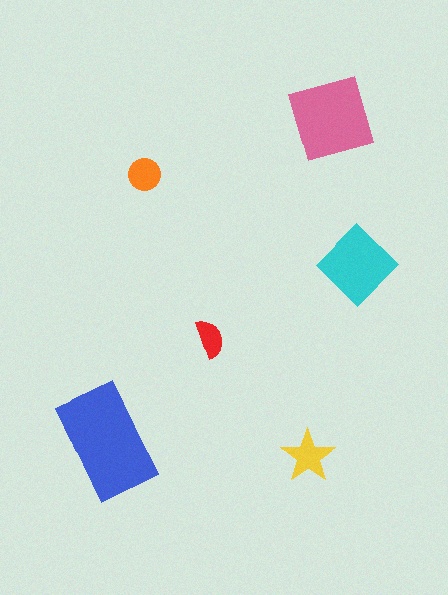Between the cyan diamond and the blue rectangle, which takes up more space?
The blue rectangle.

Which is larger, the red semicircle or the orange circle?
The orange circle.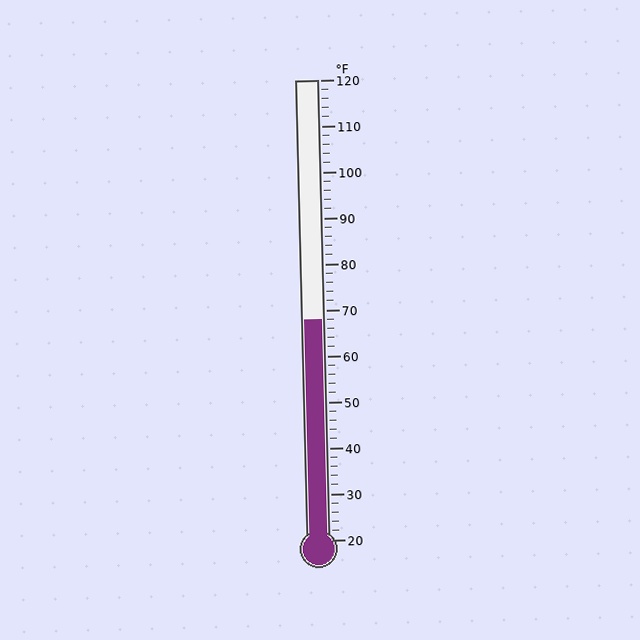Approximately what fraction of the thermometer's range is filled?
The thermometer is filled to approximately 50% of its range.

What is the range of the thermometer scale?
The thermometer scale ranges from 20°F to 120°F.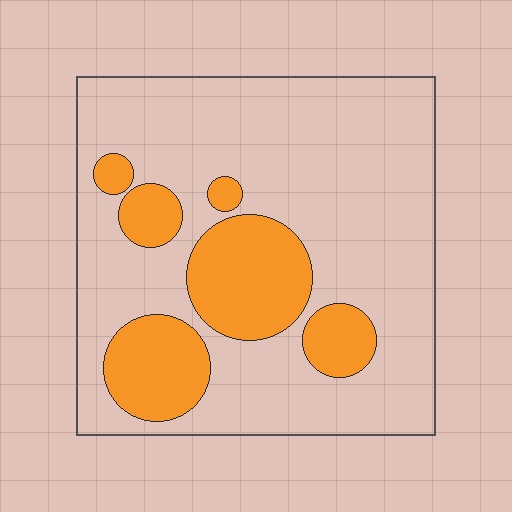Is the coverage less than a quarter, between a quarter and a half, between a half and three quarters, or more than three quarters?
Less than a quarter.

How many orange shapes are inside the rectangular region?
6.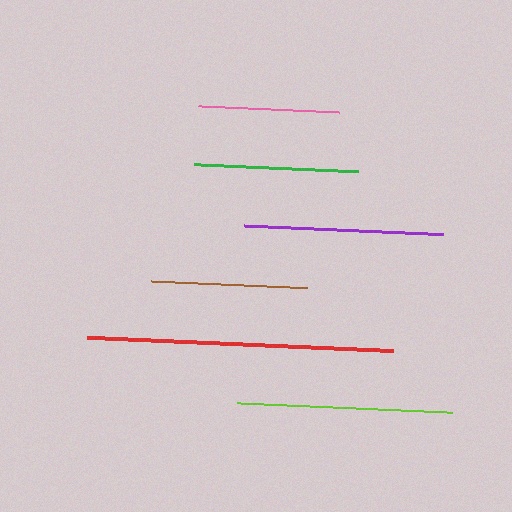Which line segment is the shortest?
The pink line is the shortest at approximately 141 pixels.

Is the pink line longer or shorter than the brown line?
The brown line is longer than the pink line.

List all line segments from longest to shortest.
From longest to shortest: red, lime, purple, green, brown, pink.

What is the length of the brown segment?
The brown segment is approximately 155 pixels long.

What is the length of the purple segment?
The purple segment is approximately 199 pixels long.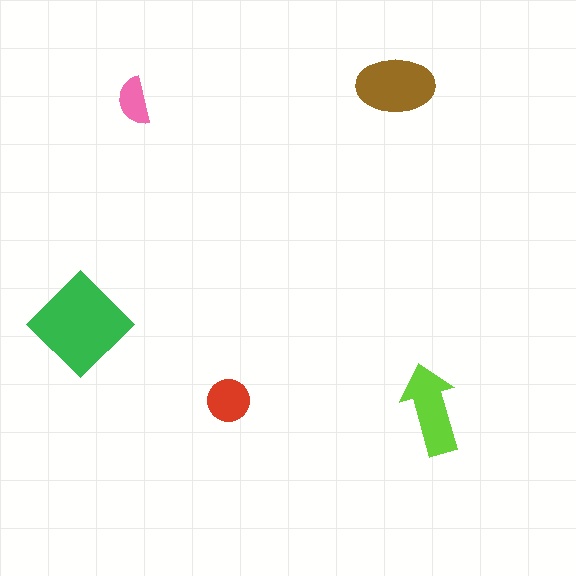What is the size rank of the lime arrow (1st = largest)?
3rd.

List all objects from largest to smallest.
The green diamond, the brown ellipse, the lime arrow, the red circle, the pink semicircle.